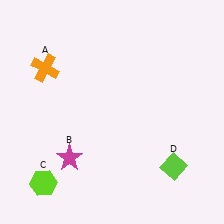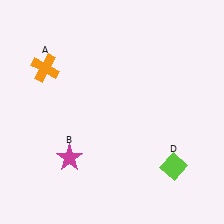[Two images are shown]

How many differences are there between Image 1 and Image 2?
There is 1 difference between the two images.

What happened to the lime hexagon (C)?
The lime hexagon (C) was removed in Image 2. It was in the bottom-left area of Image 1.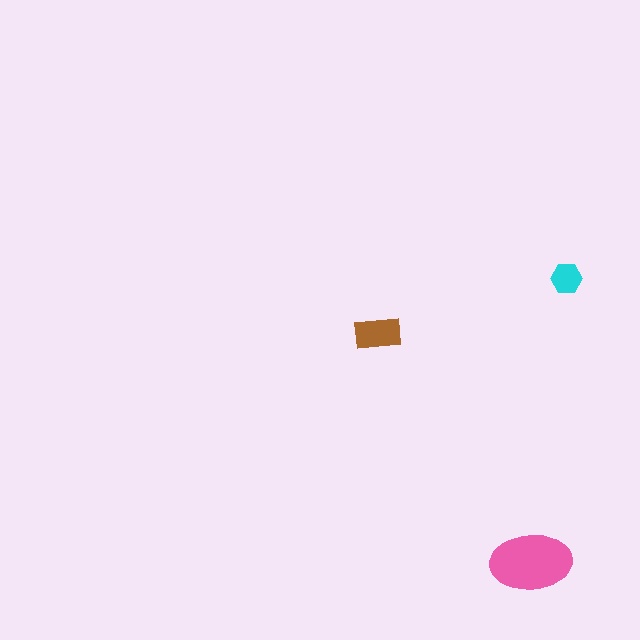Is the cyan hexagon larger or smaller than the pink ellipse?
Smaller.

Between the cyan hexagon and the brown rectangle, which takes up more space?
The brown rectangle.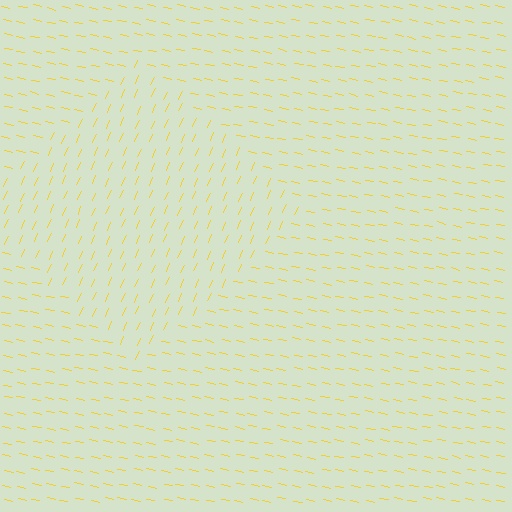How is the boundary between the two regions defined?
The boundary is defined purely by a change in line orientation (approximately 78 degrees difference). All lines are the same color and thickness.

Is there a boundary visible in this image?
Yes, there is a texture boundary formed by a change in line orientation.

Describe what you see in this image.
The image is filled with small yellow line segments. A diamond region in the image has lines oriented differently from the surrounding lines, creating a visible texture boundary.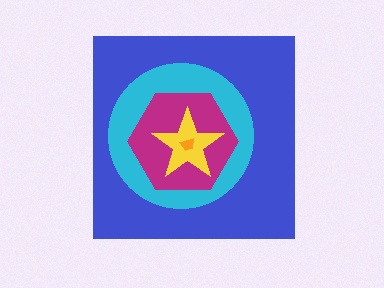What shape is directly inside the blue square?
The cyan circle.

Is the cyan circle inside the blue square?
Yes.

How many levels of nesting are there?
5.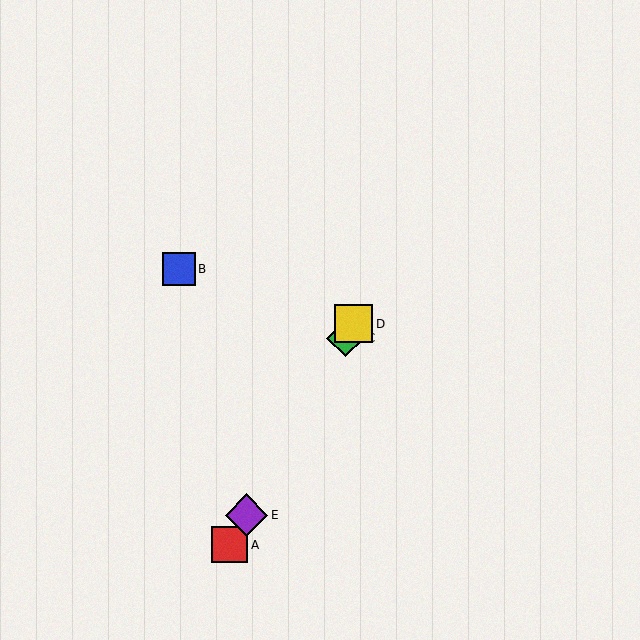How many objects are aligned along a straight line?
4 objects (A, C, D, E) are aligned along a straight line.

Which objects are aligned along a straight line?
Objects A, C, D, E are aligned along a straight line.